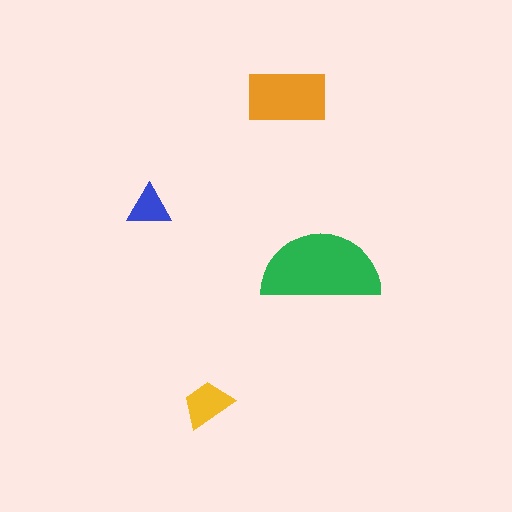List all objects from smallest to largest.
The blue triangle, the yellow trapezoid, the orange rectangle, the green semicircle.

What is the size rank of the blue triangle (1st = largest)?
4th.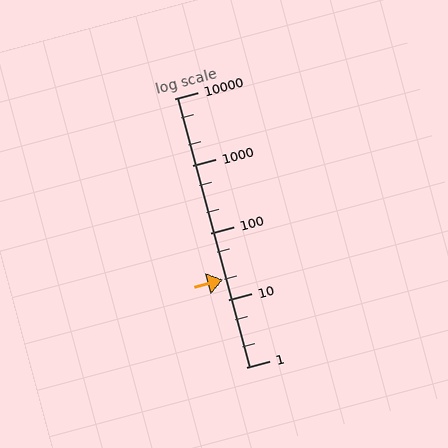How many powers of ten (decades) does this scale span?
The scale spans 4 decades, from 1 to 10000.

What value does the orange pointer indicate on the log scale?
The pointer indicates approximately 20.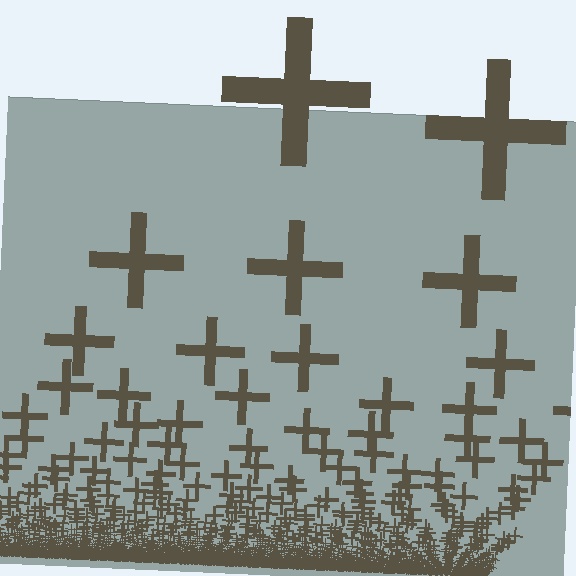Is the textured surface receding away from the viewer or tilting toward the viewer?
The surface appears to tilt toward the viewer. Texture elements get larger and sparser toward the top.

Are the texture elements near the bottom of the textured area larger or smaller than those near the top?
Smaller. The gradient is inverted — elements near the bottom are smaller and denser.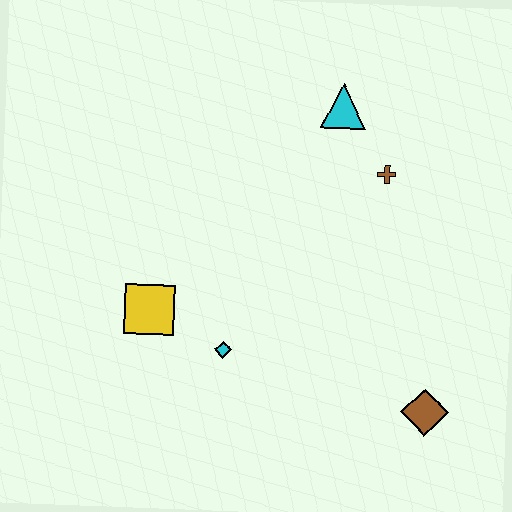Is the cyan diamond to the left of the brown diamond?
Yes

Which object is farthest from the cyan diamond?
The cyan triangle is farthest from the cyan diamond.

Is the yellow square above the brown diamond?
Yes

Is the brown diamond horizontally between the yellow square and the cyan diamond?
No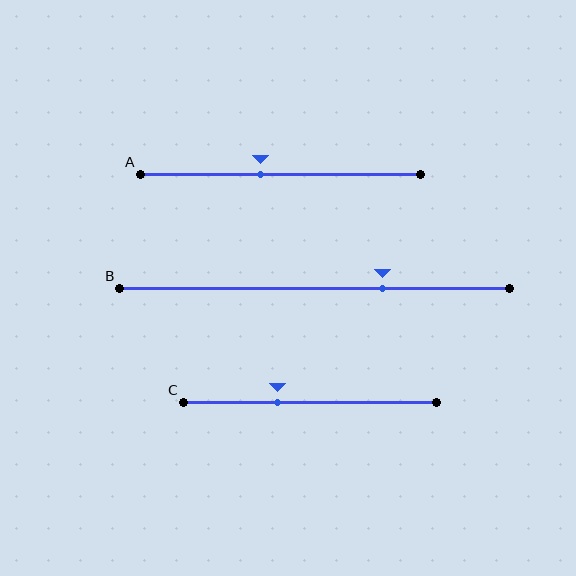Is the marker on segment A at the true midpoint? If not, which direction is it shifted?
No, the marker on segment A is shifted to the left by about 7% of the segment length.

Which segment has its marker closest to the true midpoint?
Segment A has its marker closest to the true midpoint.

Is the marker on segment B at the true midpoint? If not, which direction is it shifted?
No, the marker on segment B is shifted to the right by about 17% of the segment length.